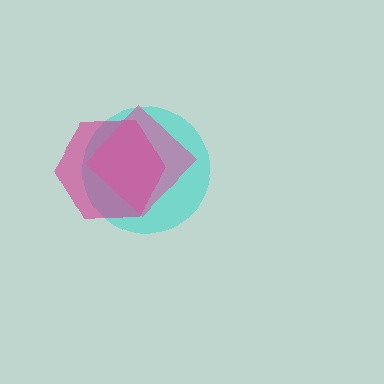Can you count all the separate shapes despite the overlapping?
Yes, there are 3 separate shapes.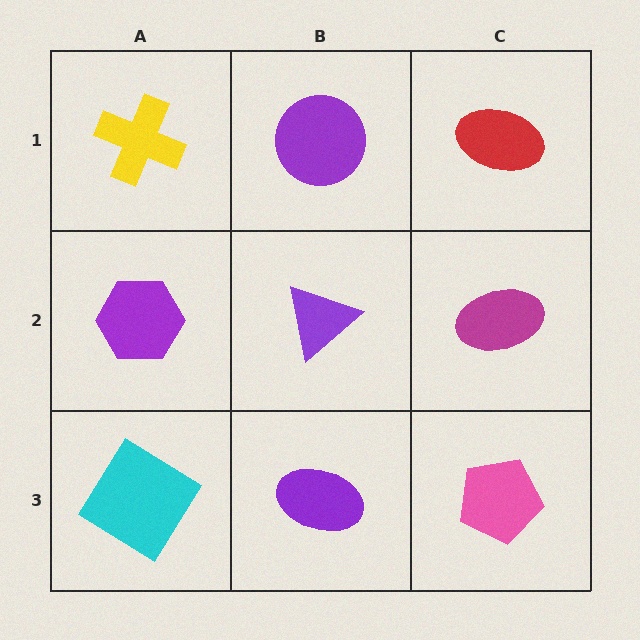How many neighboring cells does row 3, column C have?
2.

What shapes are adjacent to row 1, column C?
A magenta ellipse (row 2, column C), a purple circle (row 1, column B).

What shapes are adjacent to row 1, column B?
A purple triangle (row 2, column B), a yellow cross (row 1, column A), a red ellipse (row 1, column C).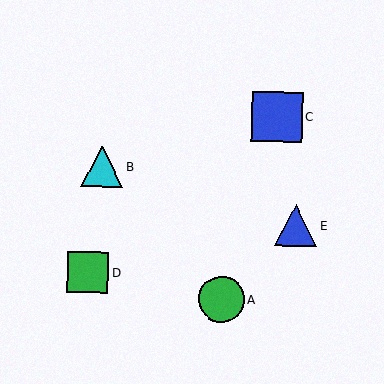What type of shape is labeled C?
Shape C is a blue square.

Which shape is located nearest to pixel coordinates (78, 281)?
The green square (labeled D) at (88, 272) is nearest to that location.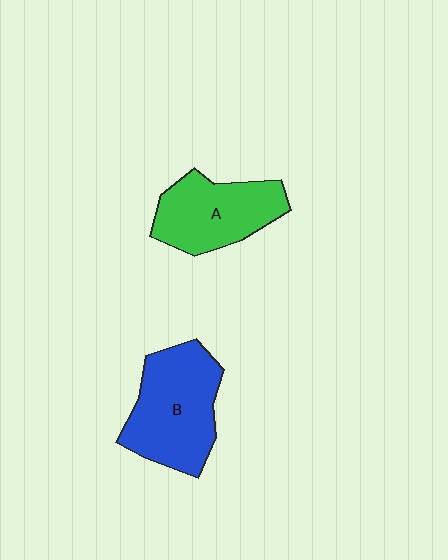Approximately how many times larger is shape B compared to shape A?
Approximately 1.2 times.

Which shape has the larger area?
Shape B (blue).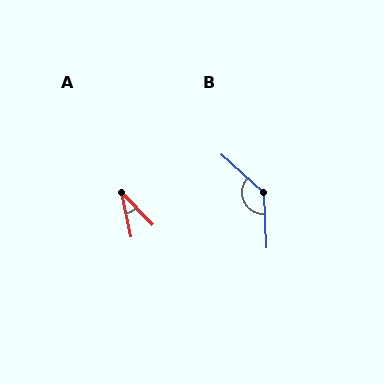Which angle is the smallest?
A, at approximately 32 degrees.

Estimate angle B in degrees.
Approximately 134 degrees.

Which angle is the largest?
B, at approximately 134 degrees.